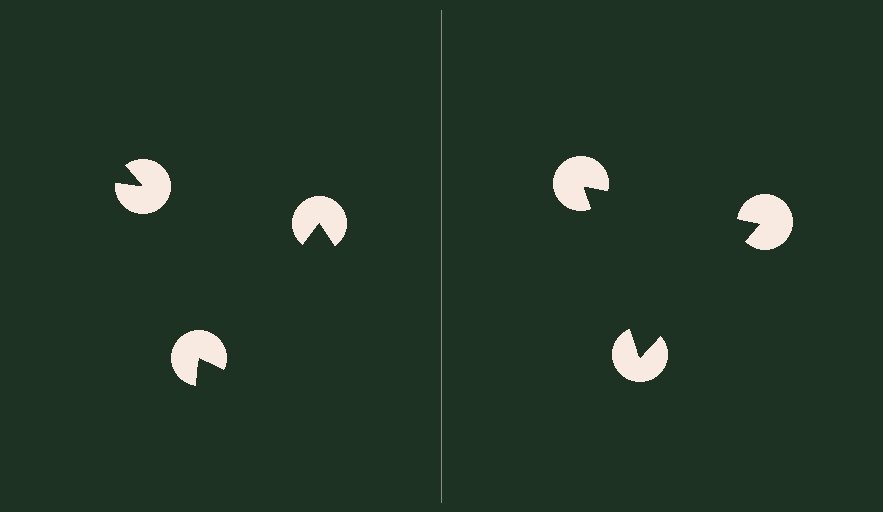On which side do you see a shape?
An illusory triangle appears on the right side. On the left side the wedge cuts are rotated, so no coherent shape forms.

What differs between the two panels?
The pac-man discs are positioned identically on both sides; only the wedge orientations differ. On the right they align to a triangle; on the left they are misaligned.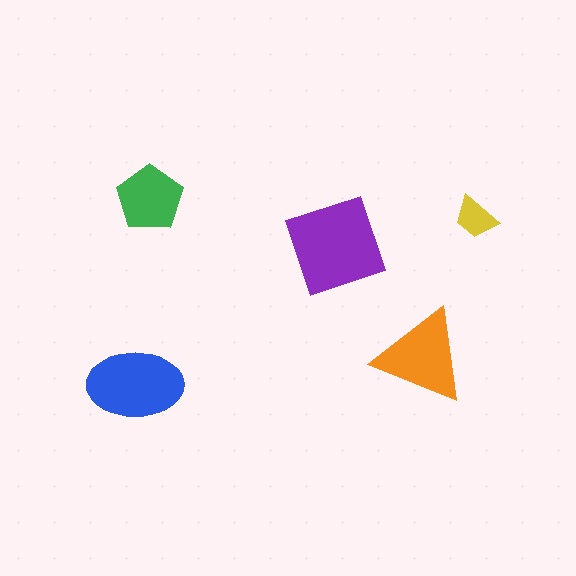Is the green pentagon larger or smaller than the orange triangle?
Smaller.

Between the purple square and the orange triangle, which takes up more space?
The purple square.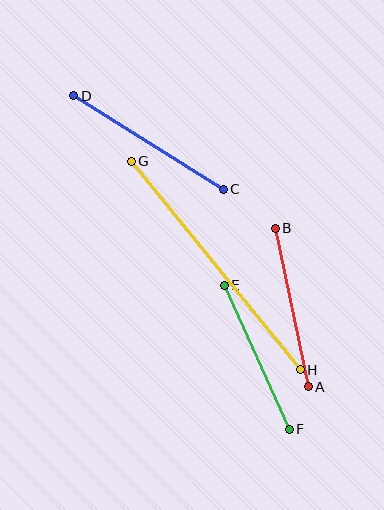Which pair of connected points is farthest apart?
Points G and H are farthest apart.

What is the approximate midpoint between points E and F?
The midpoint is at approximately (257, 357) pixels.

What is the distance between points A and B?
The distance is approximately 162 pixels.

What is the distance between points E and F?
The distance is approximately 158 pixels.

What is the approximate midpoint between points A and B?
The midpoint is at approximately (292, 307) pixels.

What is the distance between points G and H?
The distance is approximately 269 pixels.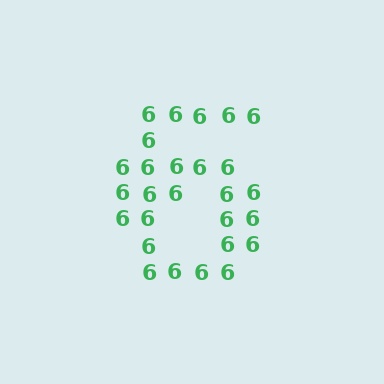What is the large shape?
The large shape is the digit 6.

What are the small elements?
The small elements are digit 6's.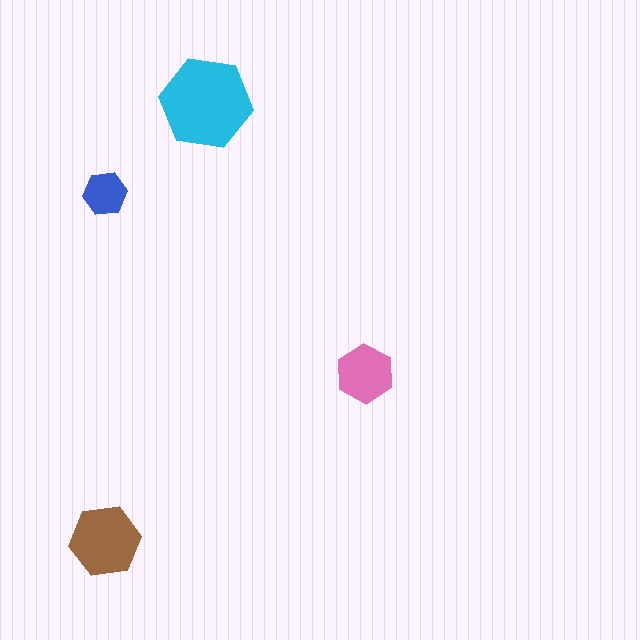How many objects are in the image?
There are 4 objects in the image.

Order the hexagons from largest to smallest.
the cyan one, the brown one, the pink one, the blue one.